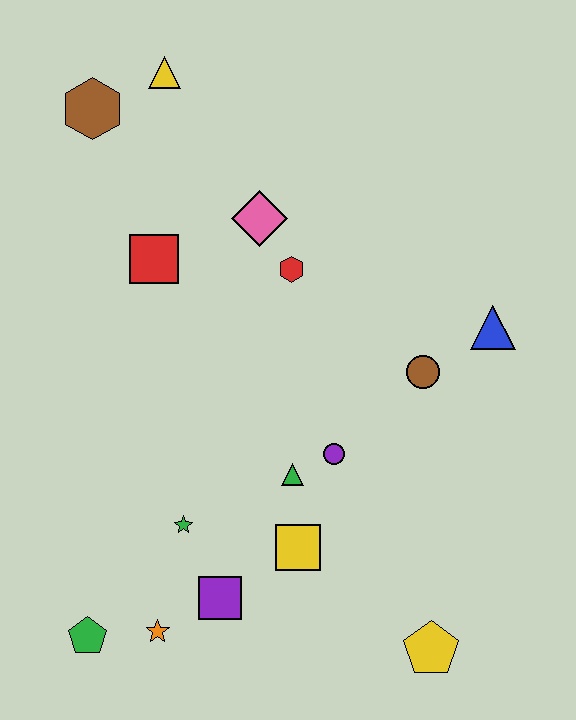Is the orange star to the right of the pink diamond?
No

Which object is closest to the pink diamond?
The red hexagon is closest to the pink diamond.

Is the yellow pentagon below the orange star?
Yes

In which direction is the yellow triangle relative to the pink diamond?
The yellow triangle is above the pink diamond.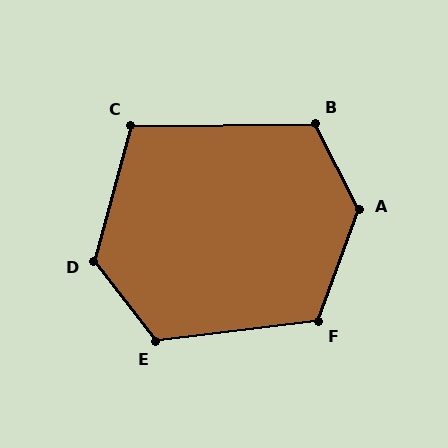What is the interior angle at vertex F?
Approximately 117 degrees (obtuse).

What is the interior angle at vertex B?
Approximately 116 degrees (obtuse).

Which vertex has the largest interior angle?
A, at approximately 133 degrees.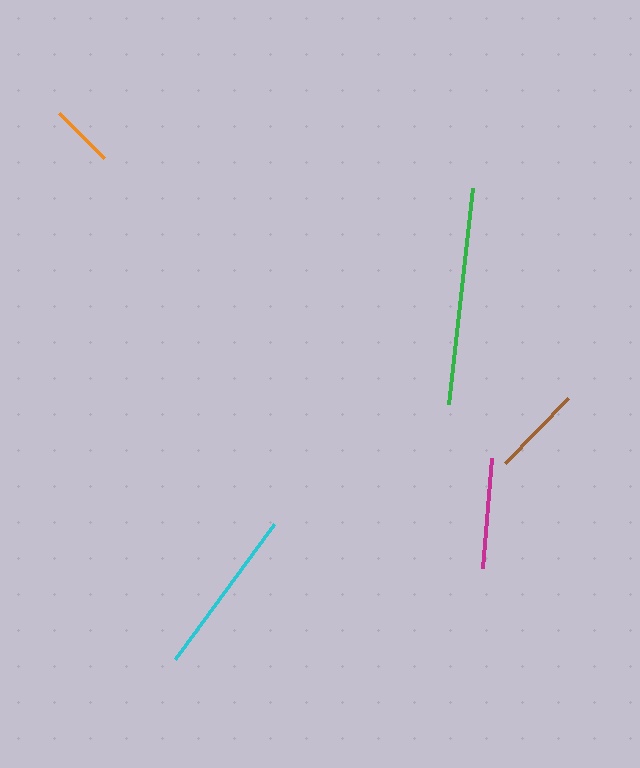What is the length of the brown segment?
The brown segment is approximately 91 pixels long.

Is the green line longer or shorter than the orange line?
The green line is longer than the orange line.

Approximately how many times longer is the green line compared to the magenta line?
The green line is approximately 2.0 times the length of the magenta line.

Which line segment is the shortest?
The orange line is the shortest at approximately 64 pixels.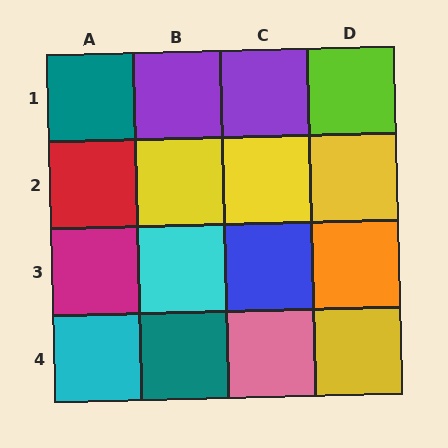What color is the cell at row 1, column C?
Purple.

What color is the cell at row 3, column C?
Blue.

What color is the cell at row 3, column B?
Cyan.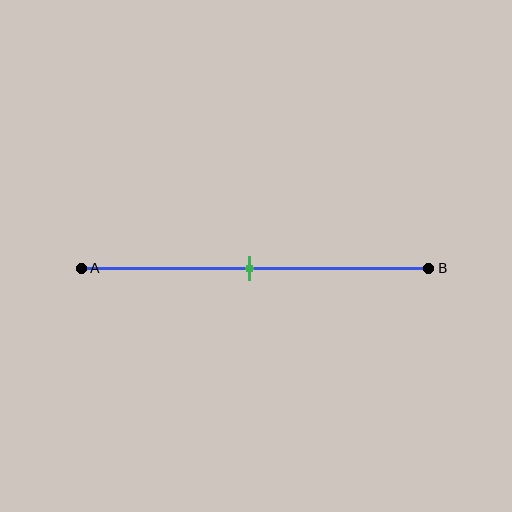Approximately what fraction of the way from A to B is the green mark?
The green mark is approximately 50% of the way from A to B.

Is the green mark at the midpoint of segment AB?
Yes, the mark is approximately at the midpoint.